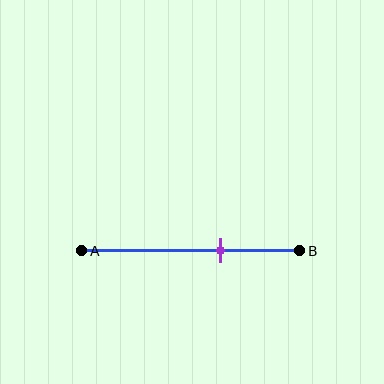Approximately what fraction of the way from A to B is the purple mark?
The purple mark is approximately 65% of the way from A to B.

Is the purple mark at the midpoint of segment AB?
No, the mark is at about 65% from A, not at the 50% midpoint.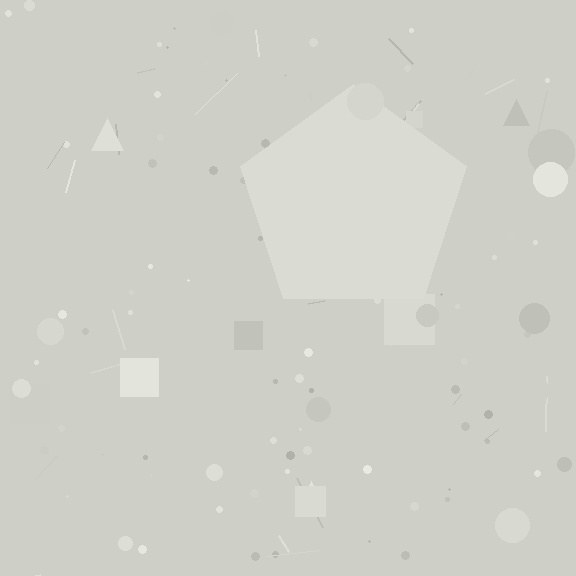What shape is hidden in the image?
A pentagon is hidden in the image.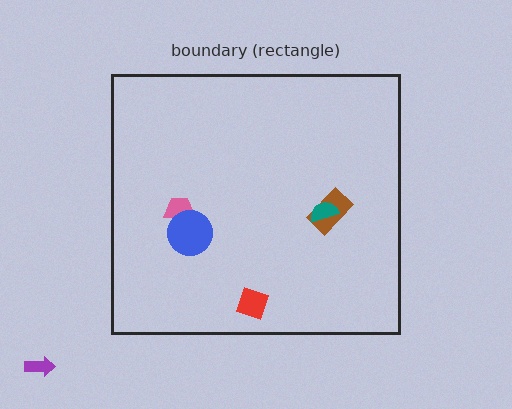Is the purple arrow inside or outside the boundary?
Outside.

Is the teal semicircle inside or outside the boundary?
Inside.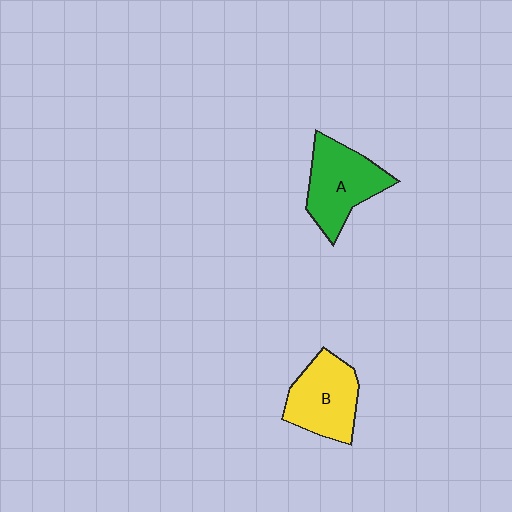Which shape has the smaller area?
Shape B (yellow).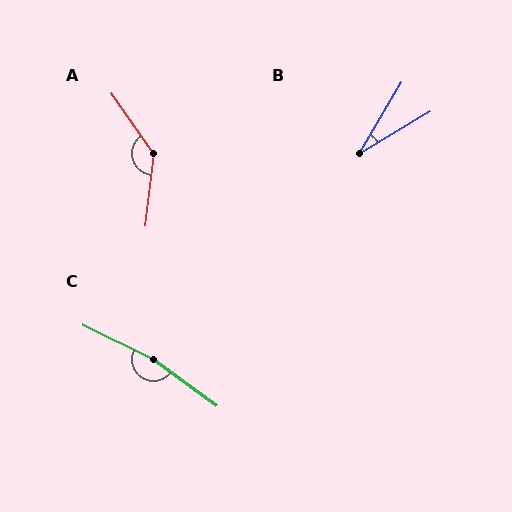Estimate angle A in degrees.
Approximately 138 degrees.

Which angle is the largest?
C, at approximately 170 degrees.